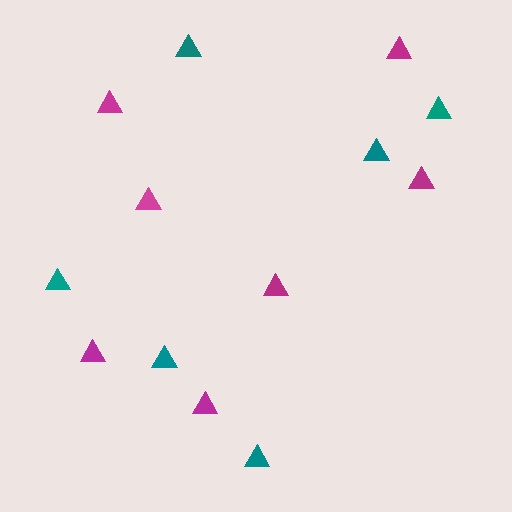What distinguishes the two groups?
There are 2 groups: one group of magenta triangles (7) and one group of teal triangles (6).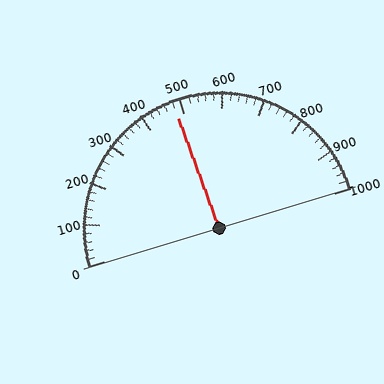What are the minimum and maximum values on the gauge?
The gauge ranges from 0 to 1000.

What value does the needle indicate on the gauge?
The needle indicates approximately 480.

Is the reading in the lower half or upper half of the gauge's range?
The reading is in the lower half of the range (0 to 1000).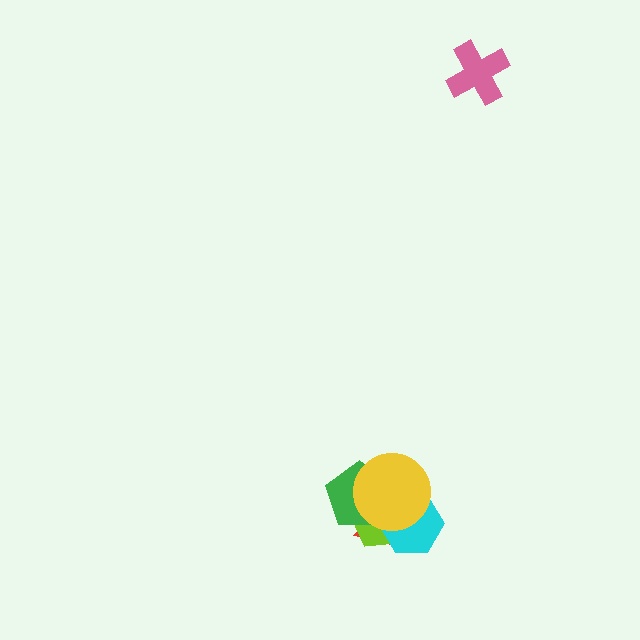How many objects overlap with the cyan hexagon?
4 objects overlap with the cyan hexagon.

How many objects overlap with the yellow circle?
4 objects overlap with the yellow circle.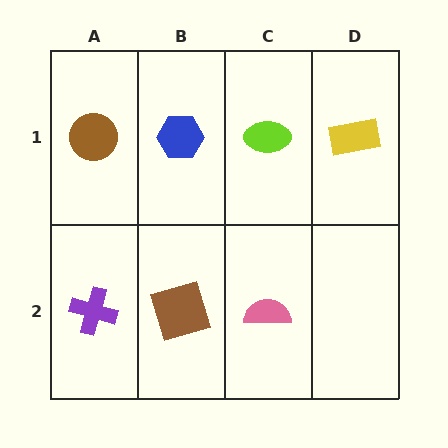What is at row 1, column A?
A brown circle.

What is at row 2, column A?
A purple cross.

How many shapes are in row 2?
3 shapes.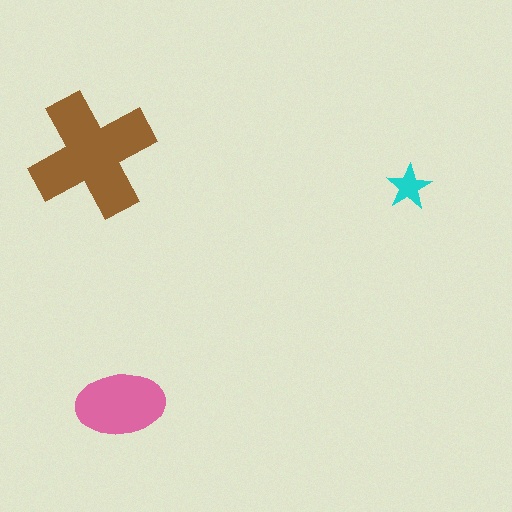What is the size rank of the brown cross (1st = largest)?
1st.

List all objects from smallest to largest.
The cyan star, the pink ellipse, the brown cross.